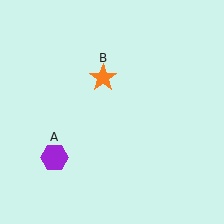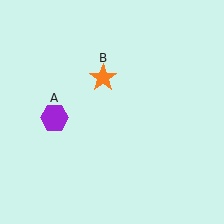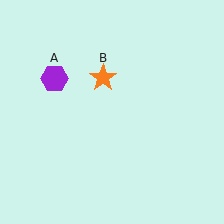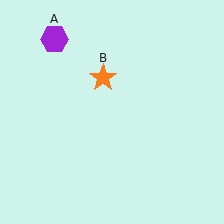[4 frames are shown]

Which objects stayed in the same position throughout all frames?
Orange star (object B) remained stationary.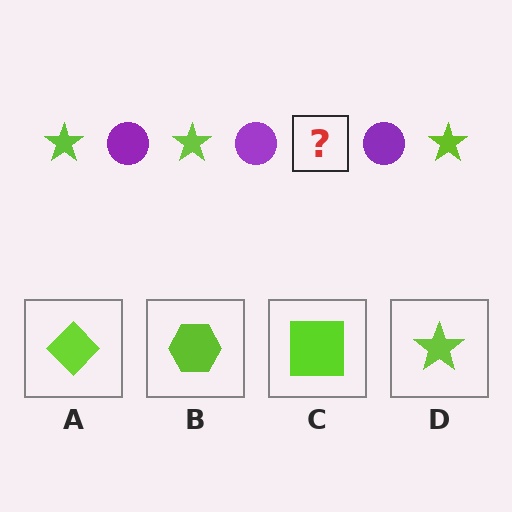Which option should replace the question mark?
Option D.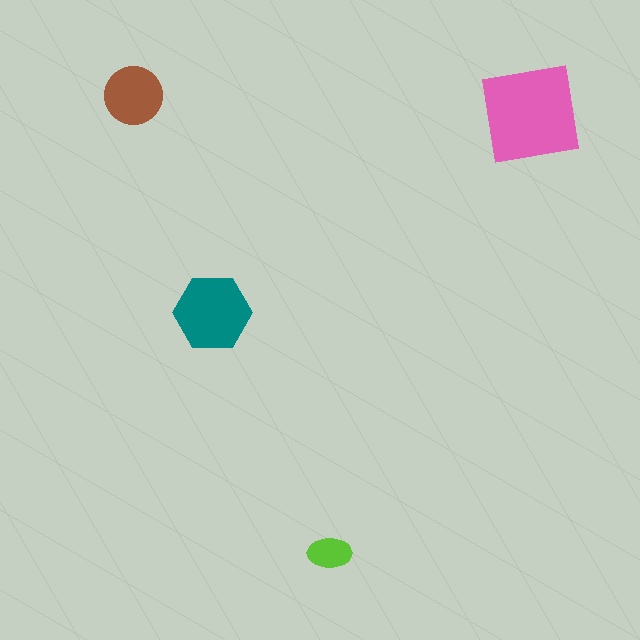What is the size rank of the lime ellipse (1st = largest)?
4th.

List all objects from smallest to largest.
The lime ellipse, the brown circle, the teal hexagon, the pink square.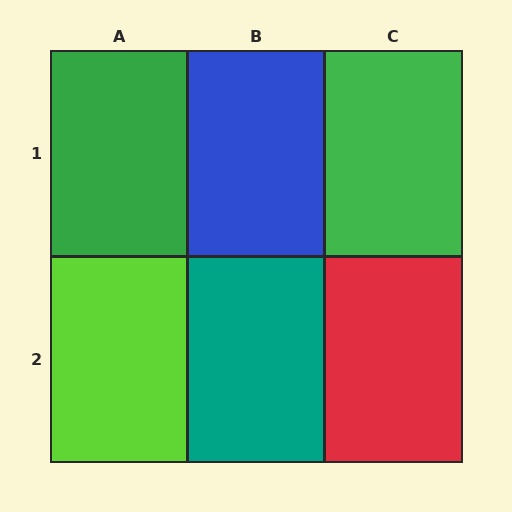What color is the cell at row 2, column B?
Teal.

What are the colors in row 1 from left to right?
Green, blue, green.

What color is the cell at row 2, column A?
Lime.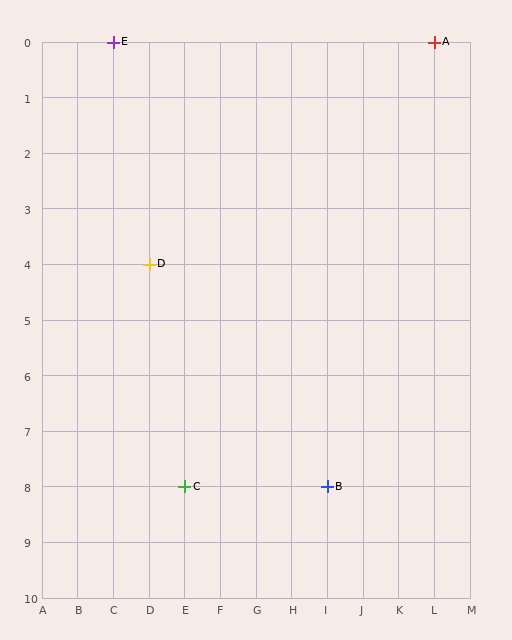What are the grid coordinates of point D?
Point D is at grid coordinates (D, 4).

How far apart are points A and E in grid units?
Points A and E are 9 columns apart.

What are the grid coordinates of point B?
Point B is at grid coordinates (I, 8).